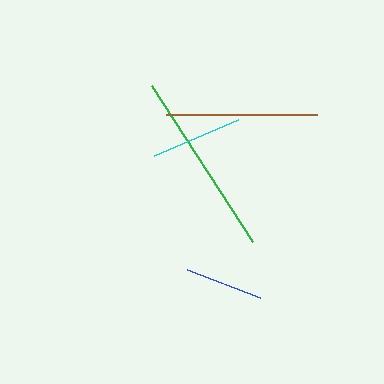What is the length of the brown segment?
The brown segment is approximately 151 pixels long.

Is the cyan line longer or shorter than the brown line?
The brown line is longer than the cyan line.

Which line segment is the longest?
The green line is the longest at approximately 185 pixels.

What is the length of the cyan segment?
The cyan segment is approximately 91 pixels long.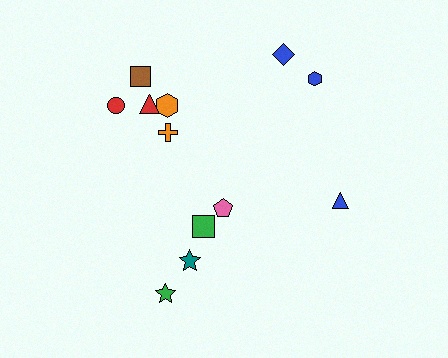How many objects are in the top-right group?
There are 3 objects.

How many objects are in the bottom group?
There are 4 objects.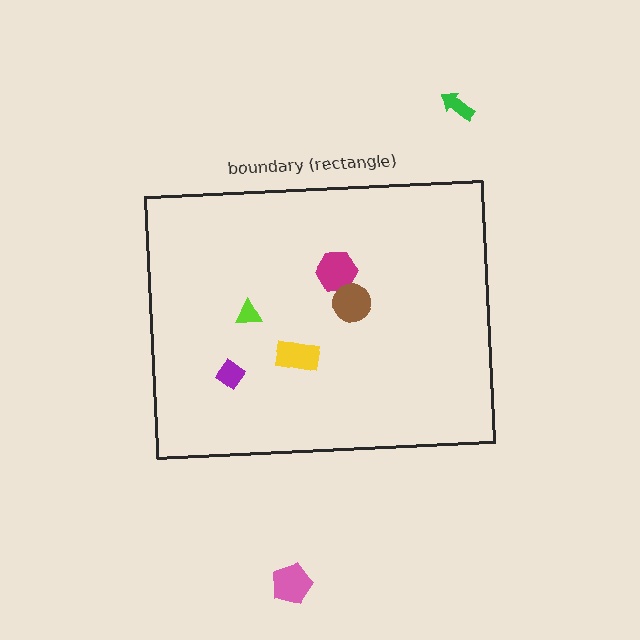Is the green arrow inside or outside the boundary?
Outside.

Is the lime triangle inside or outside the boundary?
Inside.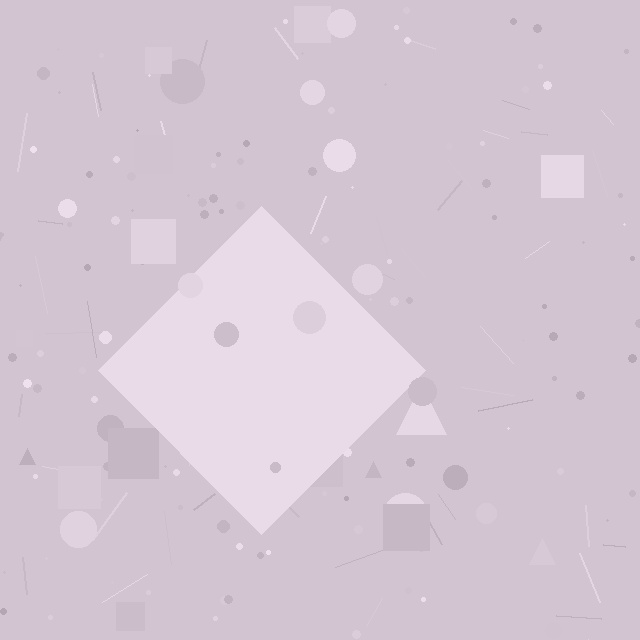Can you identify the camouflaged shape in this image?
The camouflaged shape is a diamond.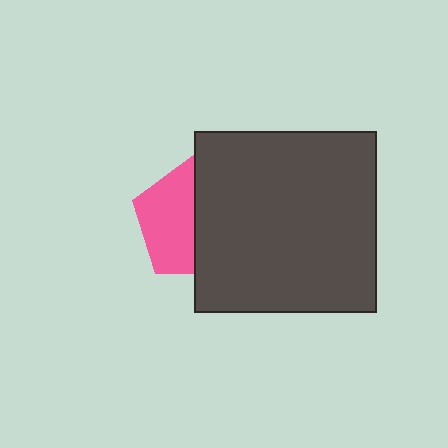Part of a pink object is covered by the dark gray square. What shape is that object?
It is a pentagon.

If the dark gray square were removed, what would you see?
You would see the complete pink pentagon.